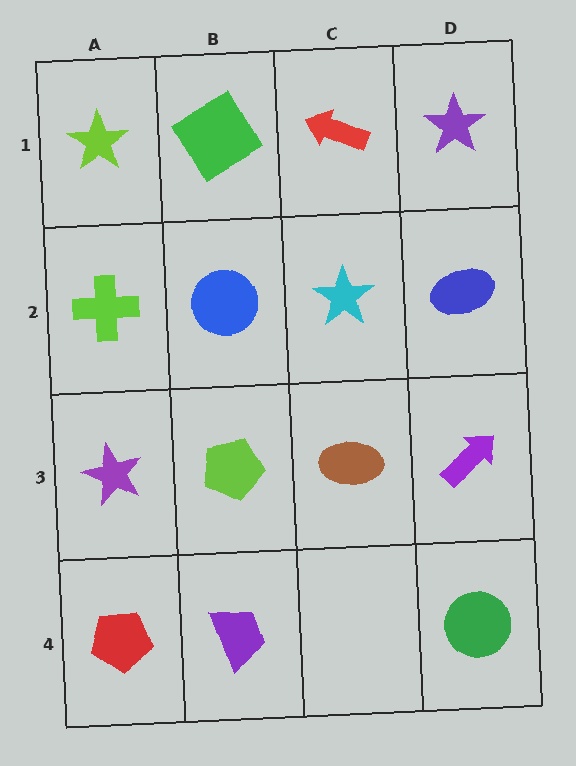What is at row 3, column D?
A purple arrow.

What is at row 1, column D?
A purple star.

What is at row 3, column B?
A lime pentagon.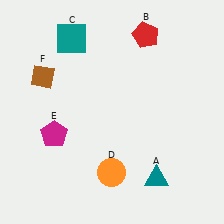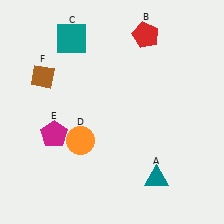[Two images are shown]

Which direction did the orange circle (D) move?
The orange circle (D) moved up.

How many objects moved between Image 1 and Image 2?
1 object moved between the two images.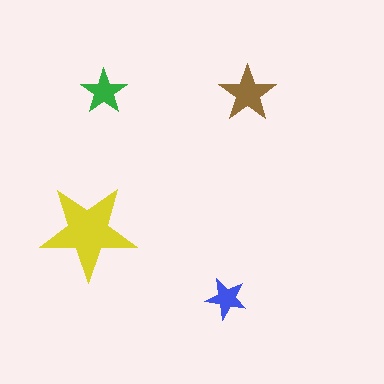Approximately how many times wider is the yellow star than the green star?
About 2 times wider.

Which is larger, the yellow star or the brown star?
The yellow one.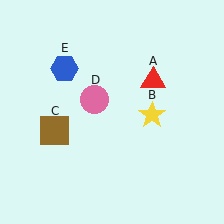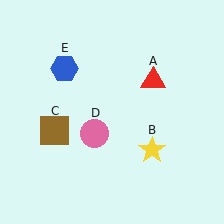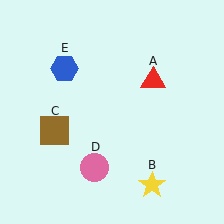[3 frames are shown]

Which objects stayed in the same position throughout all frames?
Red triangle (object A) and brown square (object C) and blue hexagon (object E) remained stationary.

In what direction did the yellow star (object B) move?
The yellow star (object B) moved down.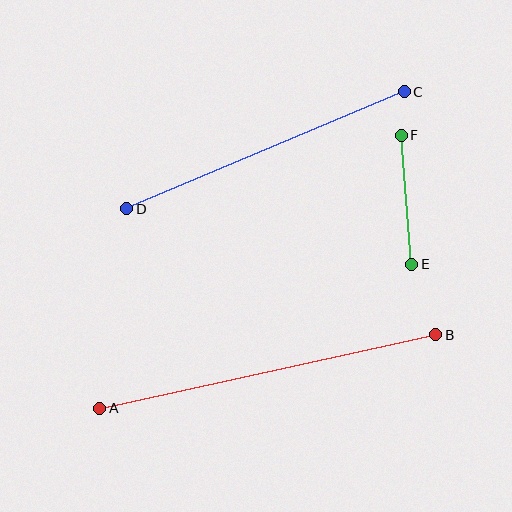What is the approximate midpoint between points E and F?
The midpoint is at approximately (407, 200) pixels.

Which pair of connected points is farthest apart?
Points A and B are farthest apart.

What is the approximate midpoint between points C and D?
The midpoint is at approximately (265, 150) pixels.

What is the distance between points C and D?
The distance is approximately 301 pixels.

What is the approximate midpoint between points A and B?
The midpoint is at approximately (268, 371) pixels.